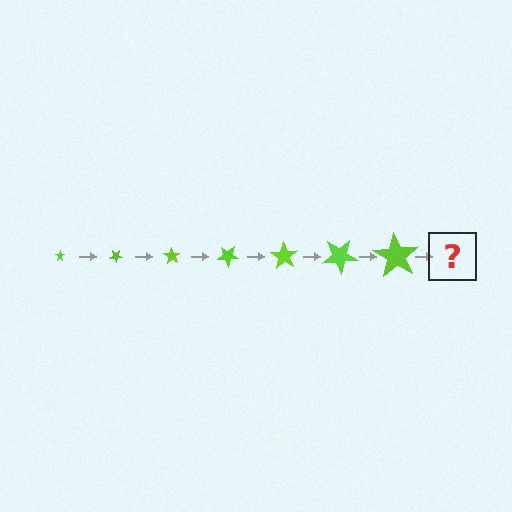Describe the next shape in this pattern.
It should be a star, larger than the previous one and rotated 245 degrees from the start.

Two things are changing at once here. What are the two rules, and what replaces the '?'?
The two rules are that the star grows larger each step and it rotates 35 degrees each step. The '?' should be a star, larger than the previous one and rotated 245 degrees from the start.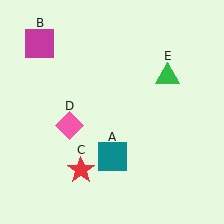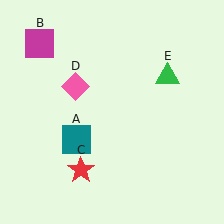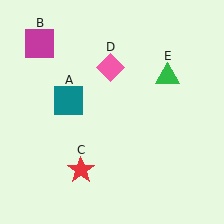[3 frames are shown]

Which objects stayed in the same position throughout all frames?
Magenta square (object B) and red star (object C) and green triangle (object E) remained stationary.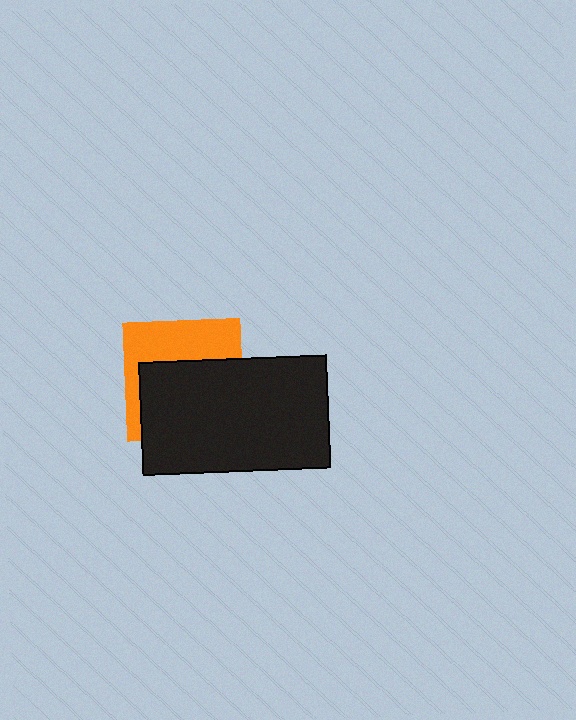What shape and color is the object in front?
The object in front is a black rectangle.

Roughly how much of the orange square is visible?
A small part of it is visible (roughly 41%).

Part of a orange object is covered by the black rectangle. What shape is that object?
It is a square.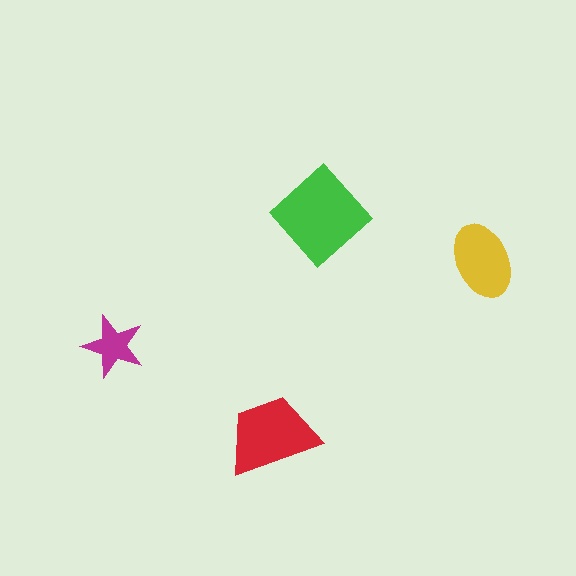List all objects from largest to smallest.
The green diamond, the red trapezoid, the yellow ellipse, the magenta star.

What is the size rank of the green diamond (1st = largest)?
1st.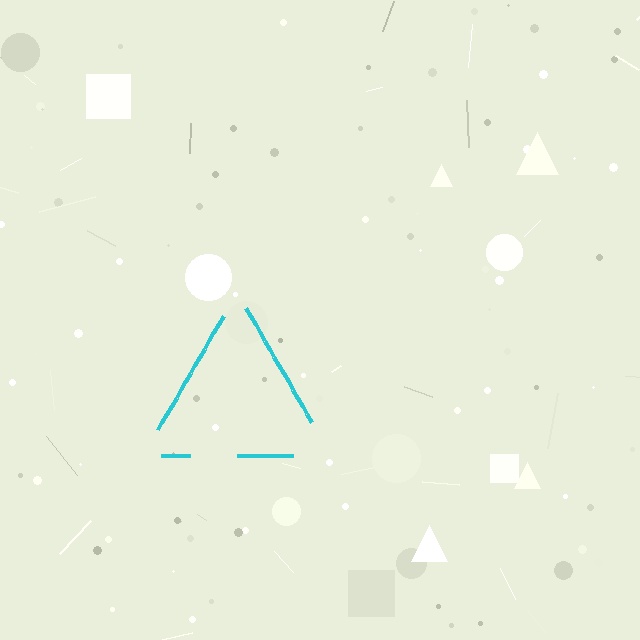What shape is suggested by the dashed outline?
The dashed outline suggests a triangle.